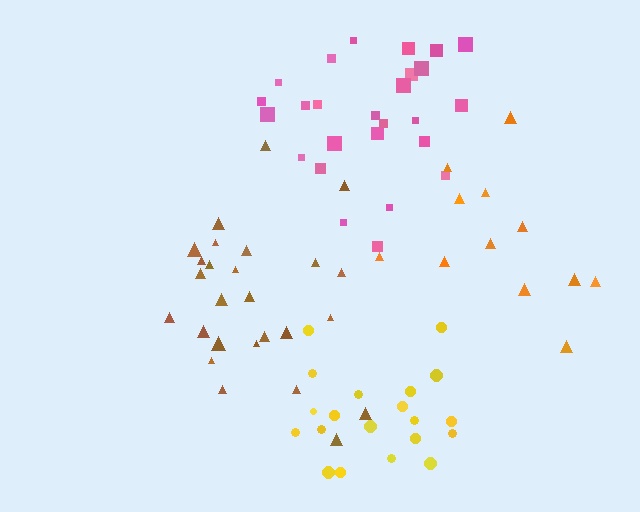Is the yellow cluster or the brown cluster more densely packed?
Yellow.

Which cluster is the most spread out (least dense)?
Orange.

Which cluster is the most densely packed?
Pink.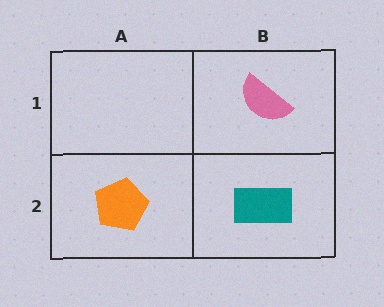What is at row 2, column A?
An orange pentagon.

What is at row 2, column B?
A teal rectangle.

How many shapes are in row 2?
2 shapes.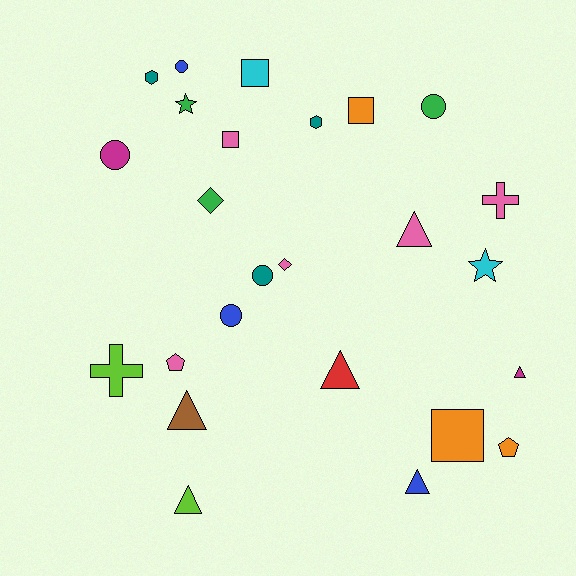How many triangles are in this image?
There are 6 triangles.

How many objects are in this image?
There are 25 objects.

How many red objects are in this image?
There is 1 red object.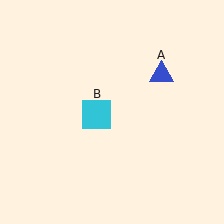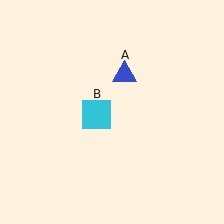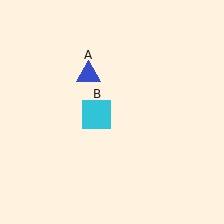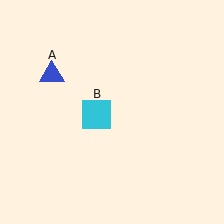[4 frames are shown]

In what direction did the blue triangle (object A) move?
The blue triangle (object A) moved left.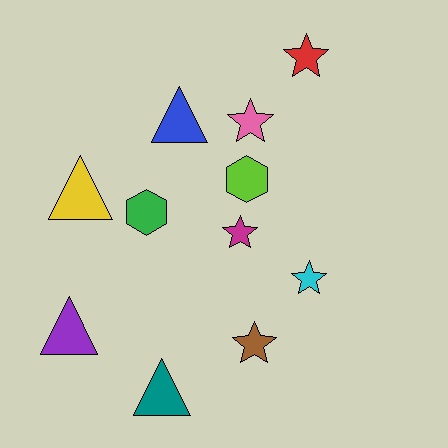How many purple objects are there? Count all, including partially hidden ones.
There is 1 purple object.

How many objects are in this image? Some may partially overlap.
There are 11 objects.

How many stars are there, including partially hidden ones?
There are 5 stars.